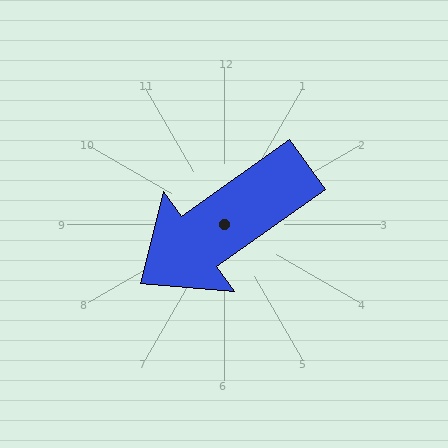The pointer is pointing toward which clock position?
Roughly 8 o'clock.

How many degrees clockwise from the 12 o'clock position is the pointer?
Approximately 234 degrees.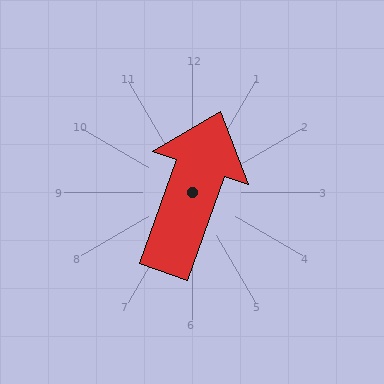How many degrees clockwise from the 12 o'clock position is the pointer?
Approximately 19 degrees.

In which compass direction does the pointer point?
North.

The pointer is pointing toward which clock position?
Roughly 1 o'clock.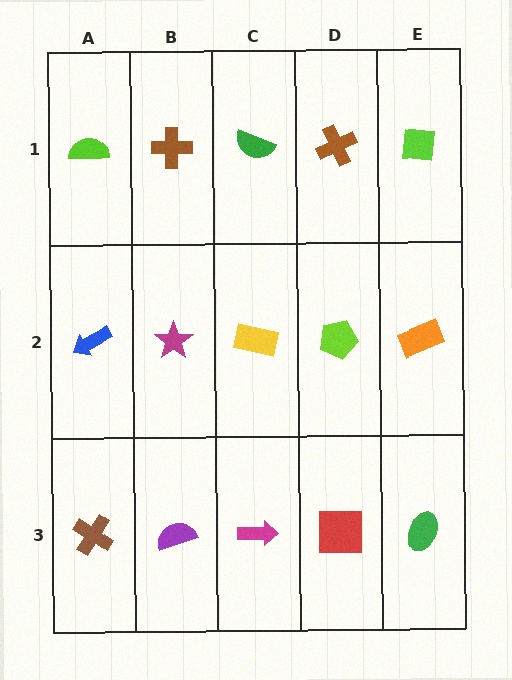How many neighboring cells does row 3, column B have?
3.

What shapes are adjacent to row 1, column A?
A blue arrow (row 2, column A), a brown cross (row 1, column B).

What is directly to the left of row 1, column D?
A green semicircle.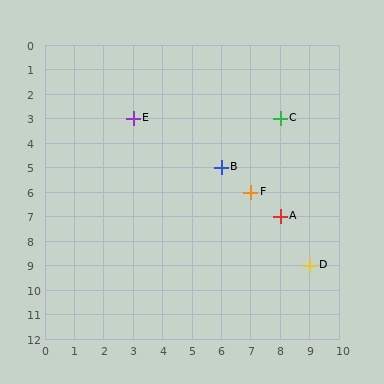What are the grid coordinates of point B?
Point B is at grid coordinates (6, 5).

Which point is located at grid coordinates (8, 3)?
Point C is at (8, 3).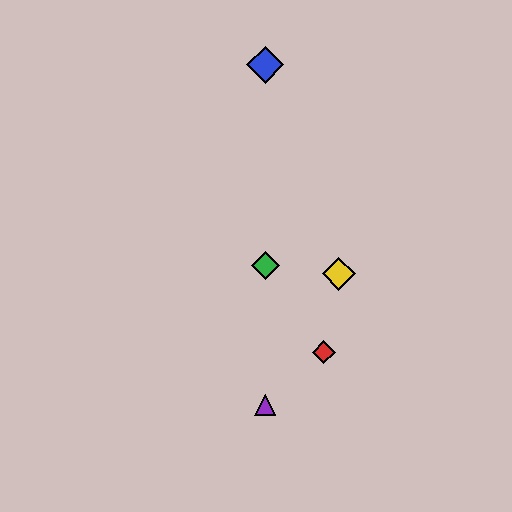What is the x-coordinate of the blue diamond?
The blue diamond is at x≈265.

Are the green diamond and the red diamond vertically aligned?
No, the green diamond is at x≈265 and the red diamond is at x≈324.